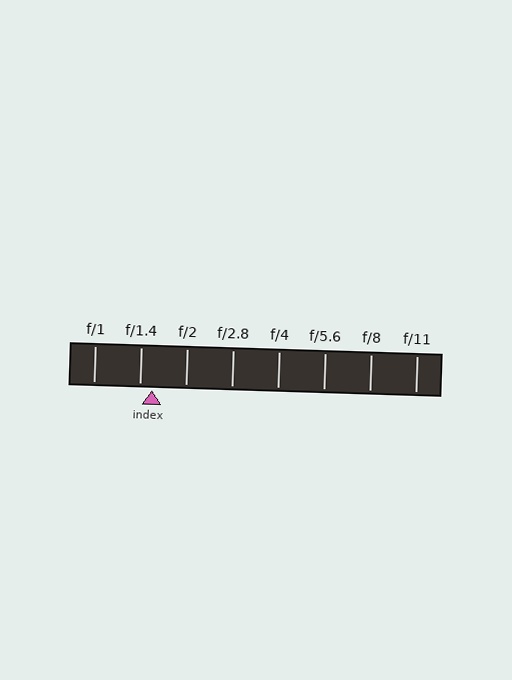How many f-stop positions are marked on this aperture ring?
There are 8 f-stop positions marked.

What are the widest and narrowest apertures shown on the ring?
The widest aperture shown is f/1 and the narrowest is f/11.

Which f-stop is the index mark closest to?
The index mark is closest to f/1.4.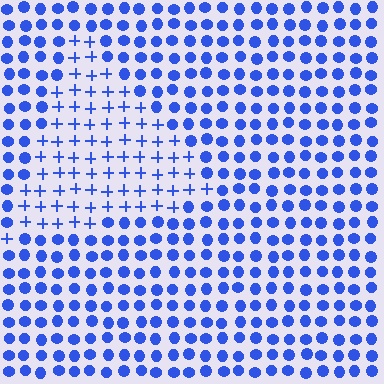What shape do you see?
I see a triangle.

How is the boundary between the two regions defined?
The boundary is defined by a change in element shape: plus signs inside vs. circles outside. All elements share the same color and spacing.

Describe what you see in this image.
The image is filled with small blue elements arranged in a uniform grid. A triangle-shaped region contains plus signs, while the surrounding area contains circles. The boundary is defined purely by the change in element shape.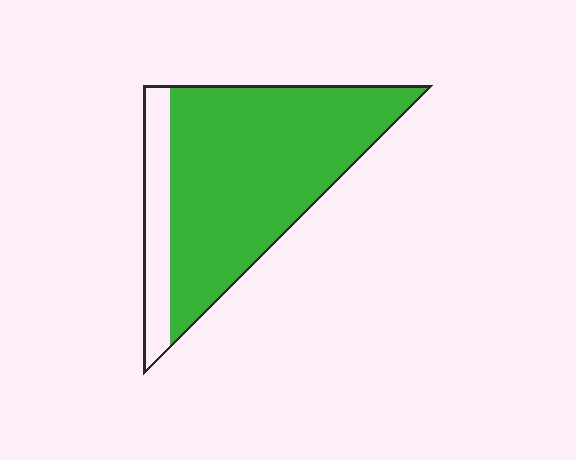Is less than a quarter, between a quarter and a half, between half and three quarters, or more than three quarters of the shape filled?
More than three quarters.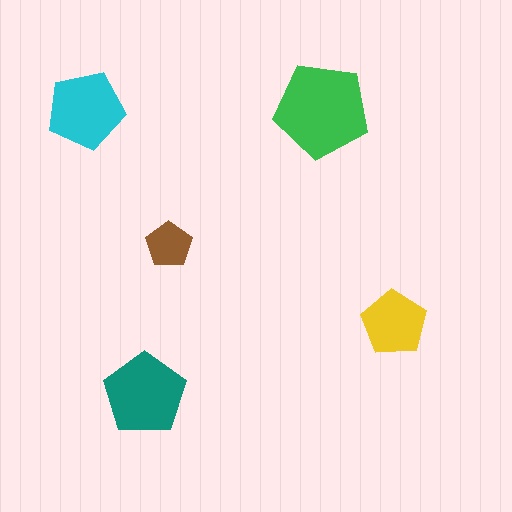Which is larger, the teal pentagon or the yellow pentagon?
The teal one.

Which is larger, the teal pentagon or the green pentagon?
The green one.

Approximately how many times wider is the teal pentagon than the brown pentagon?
About 2 times wider.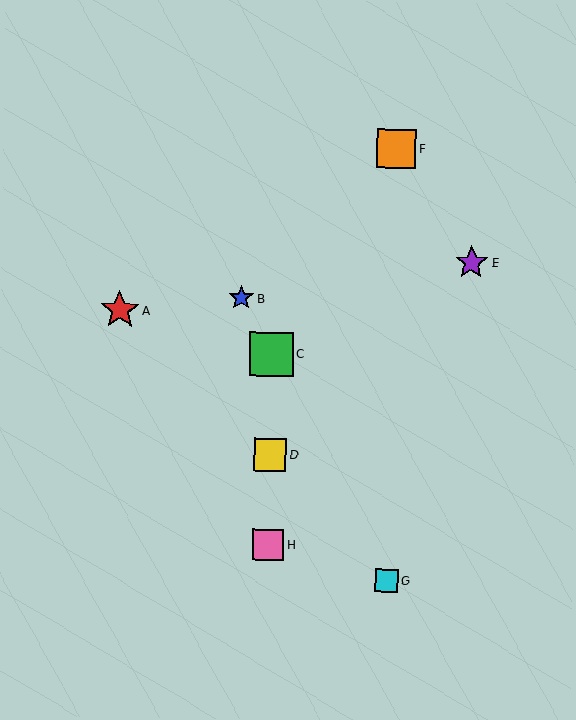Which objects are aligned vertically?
Objects C, D, H are aligned vertically.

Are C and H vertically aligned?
Yes, both are at x≈271.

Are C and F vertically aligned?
No, C is at x≈271 and F is at x≈396.